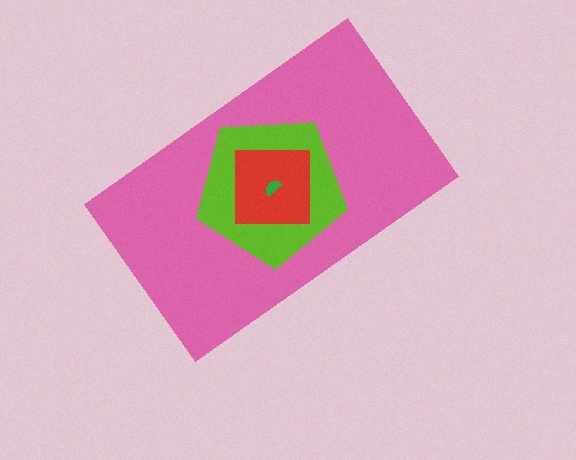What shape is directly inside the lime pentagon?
The red square.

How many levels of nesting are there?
4.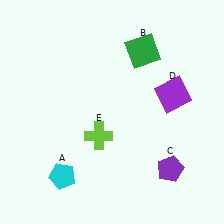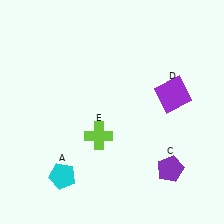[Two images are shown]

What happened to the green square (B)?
The green square (B) was removed in Image 2. It was in the top-right area of Image 1.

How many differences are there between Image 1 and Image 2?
There is 1 difference between the two images.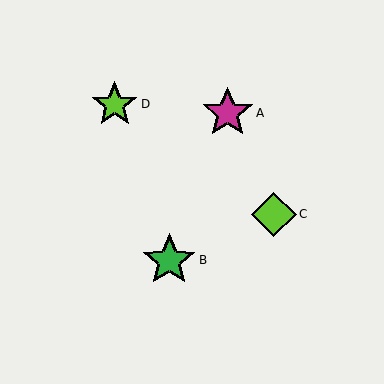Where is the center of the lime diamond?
The center of the lime diamond is at (274, 214).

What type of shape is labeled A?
Shape A is a magenta star.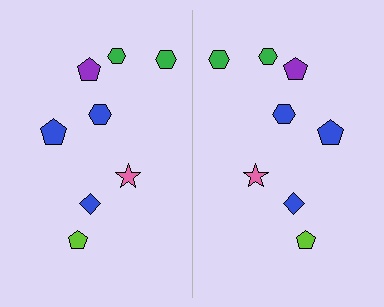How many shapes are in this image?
There are 16 shapes in this image.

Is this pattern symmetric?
Yes, this pattern has bilateral (reflection) symmetry.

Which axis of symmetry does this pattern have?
The pattern has a vertical axis of symmetry running through the center of the image.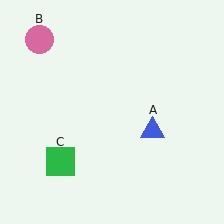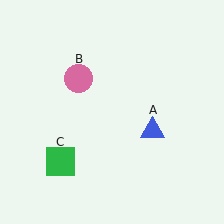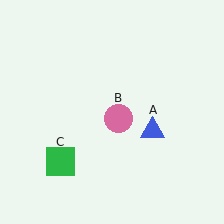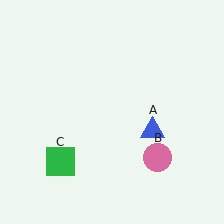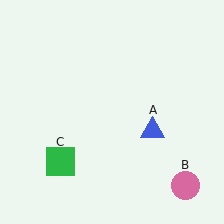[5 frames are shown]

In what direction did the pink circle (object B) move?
The pink circle (object B) moved down and to the right.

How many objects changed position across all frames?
1 object changed position: pink circle (object B).